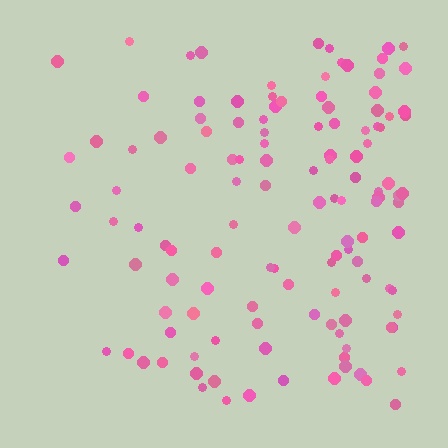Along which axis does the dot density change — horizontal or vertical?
Horizontal.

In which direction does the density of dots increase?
From left to right, with the right side densest.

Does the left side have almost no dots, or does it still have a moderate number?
Still a moderate number, just noticeably fewer than the right.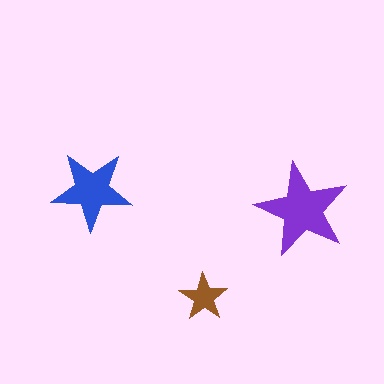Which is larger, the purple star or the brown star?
The purple one.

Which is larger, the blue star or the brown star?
The blue one.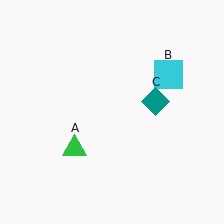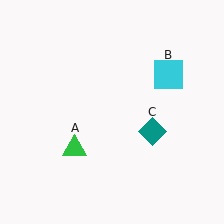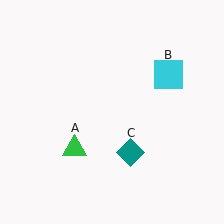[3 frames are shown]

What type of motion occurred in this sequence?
The teal diamond (object C) rotated clockwise around the center of the scene.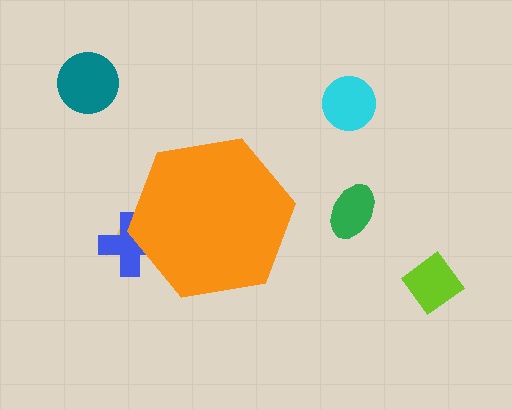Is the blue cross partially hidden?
Yes, the blue cross is partially hidden behind the orange hexagon.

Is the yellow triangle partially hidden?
Yes, the yellow triangle is partially hidden behind the orange hexagon.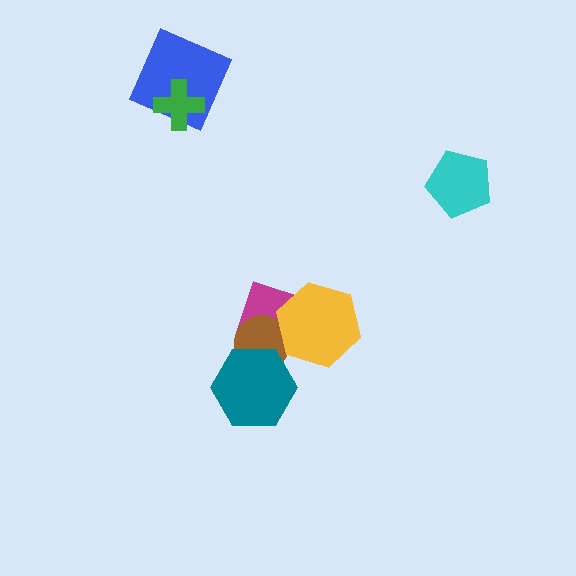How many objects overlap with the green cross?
1 object overlaps with the green cross.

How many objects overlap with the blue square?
1 object overlaps with the blue square.